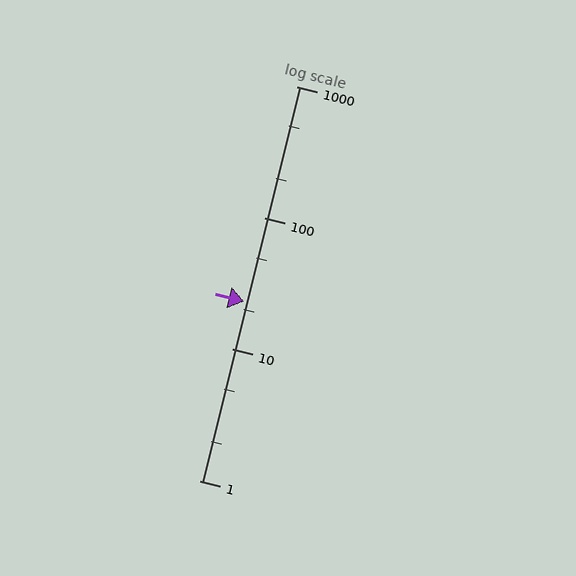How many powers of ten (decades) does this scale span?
The scale spans 3 decades, from 1 to 1000.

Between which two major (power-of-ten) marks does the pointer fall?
The pointer is between 10 and 100.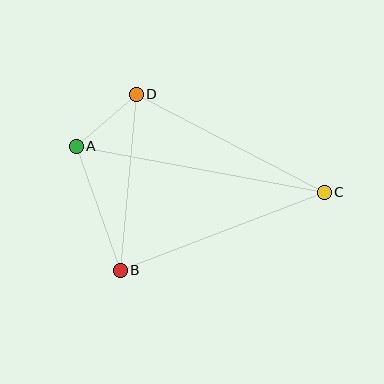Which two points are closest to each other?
Points A and D are closest to each other.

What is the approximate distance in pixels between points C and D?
The distance between C and D is approximately 212 pixels.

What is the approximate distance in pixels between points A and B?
The distance between A and B is approximately 131 pixels.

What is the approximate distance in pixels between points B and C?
The distance between B and C is approximately 219 pixels.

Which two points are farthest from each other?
Points A and C are farthest from each other.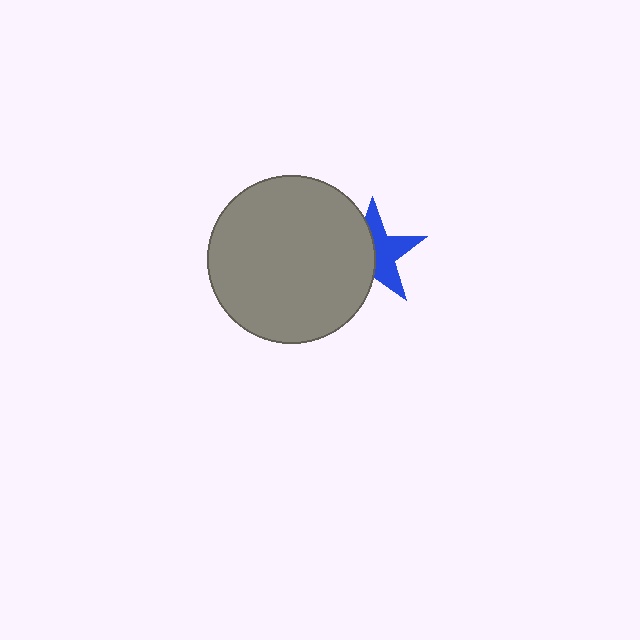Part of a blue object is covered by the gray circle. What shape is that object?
It is a star.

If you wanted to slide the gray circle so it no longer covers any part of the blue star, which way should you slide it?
Slide it left — that is the most direct way to separate the two shapes.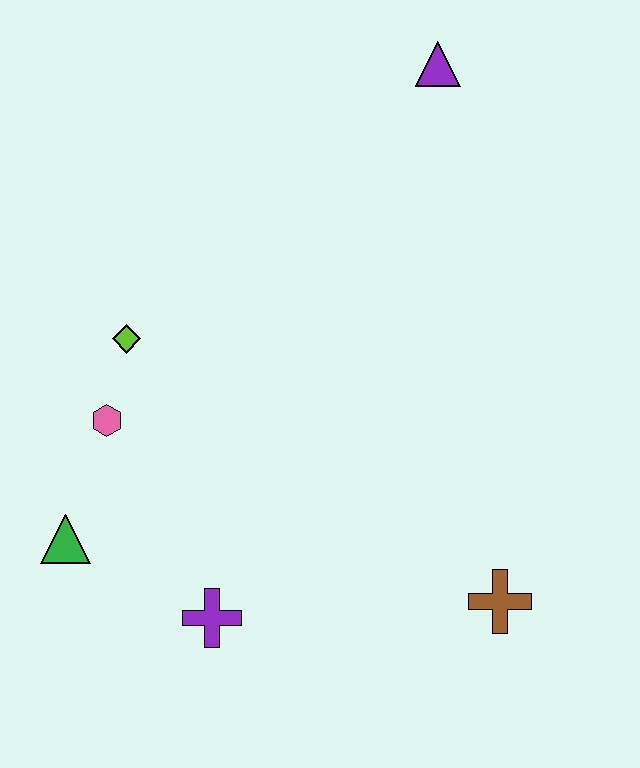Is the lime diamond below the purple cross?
No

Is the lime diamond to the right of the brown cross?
No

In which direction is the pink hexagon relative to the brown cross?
The pink hexagon is to the left of the brown cross.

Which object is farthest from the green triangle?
The purple triangle is farthest from the green triangle.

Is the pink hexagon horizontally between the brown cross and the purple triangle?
No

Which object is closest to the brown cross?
The purple cross is closest to the brown cross.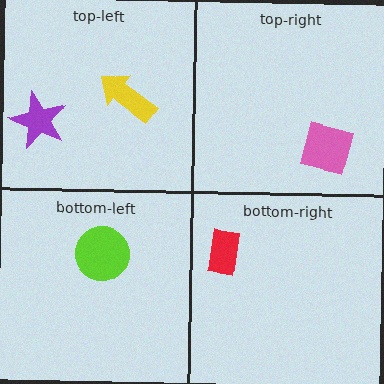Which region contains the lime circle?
The bottom-left region.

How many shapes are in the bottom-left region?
1.